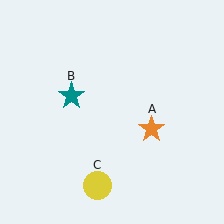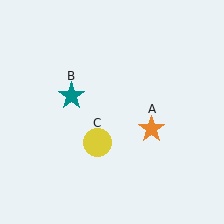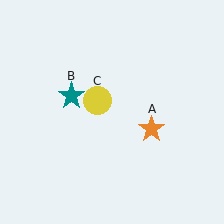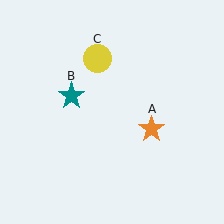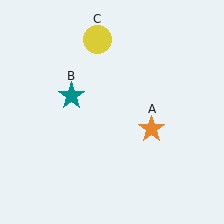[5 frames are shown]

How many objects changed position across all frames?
1 object changed position: yellow circle (object C).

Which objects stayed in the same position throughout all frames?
Orange star (object A) and teal star (object B) remained stationary.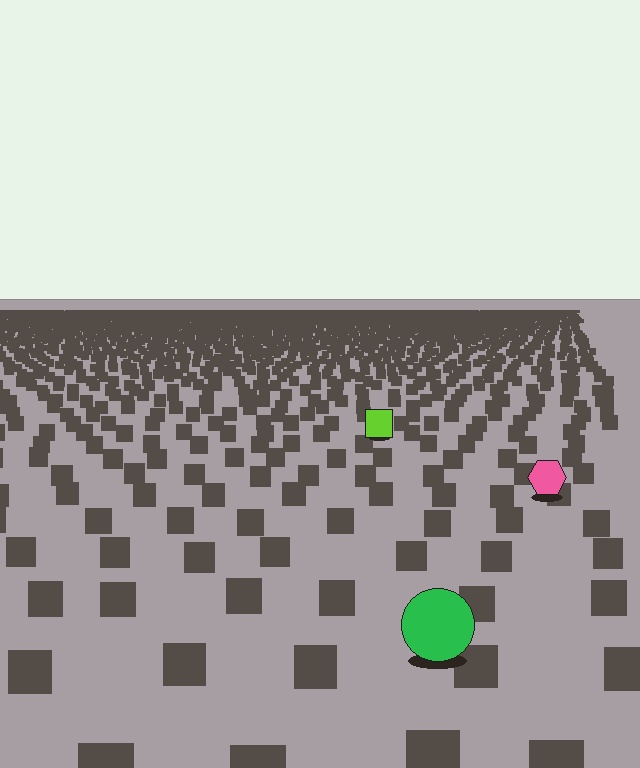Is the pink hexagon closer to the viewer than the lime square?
Yes. The pink hexagon is closer — you can tell from the texture gradient: the ground texture is coarser near it.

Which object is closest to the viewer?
The green circle is closest. The texture marks near it are larger and more spread out.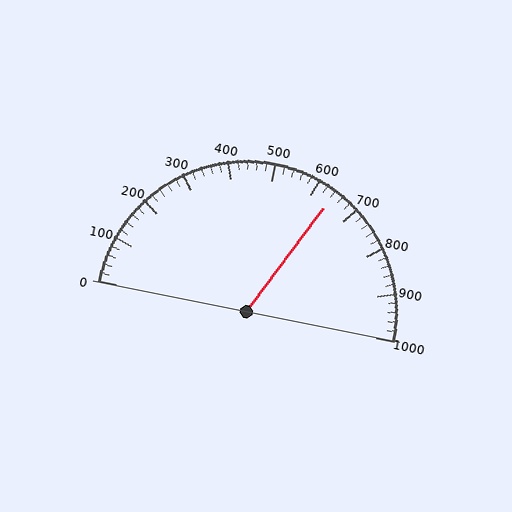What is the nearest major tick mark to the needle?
The nearest major tick mark is 600.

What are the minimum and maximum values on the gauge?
The gauge ranges from 0 to 1000.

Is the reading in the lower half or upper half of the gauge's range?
The reading is in the upper half of the range (0 to 1000).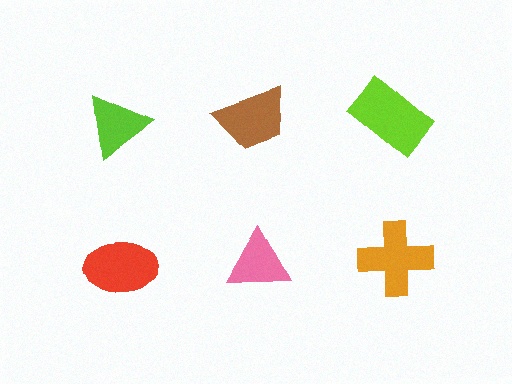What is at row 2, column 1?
A red ellipse.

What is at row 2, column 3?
An orange cross.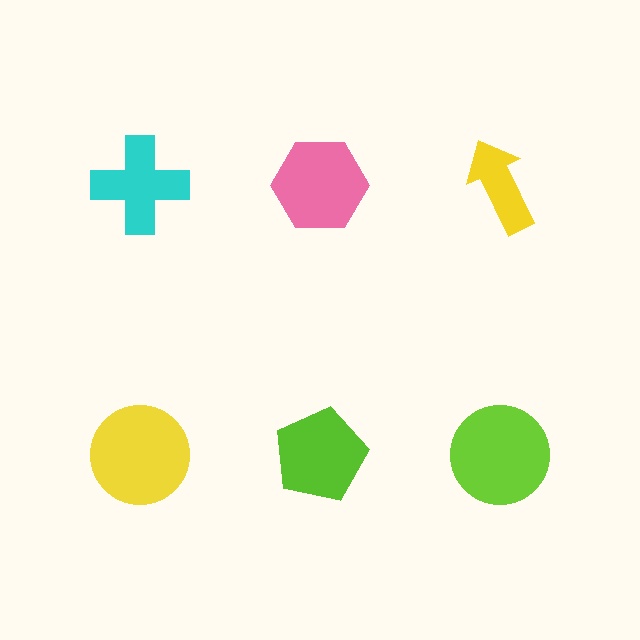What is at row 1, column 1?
A cyan cross.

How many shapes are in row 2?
3 shapes.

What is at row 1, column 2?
A pink hexagon.